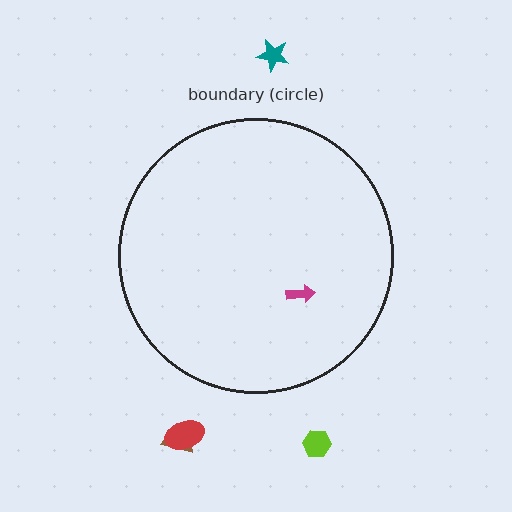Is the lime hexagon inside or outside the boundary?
Outside.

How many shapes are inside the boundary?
1 inside, 4 outside.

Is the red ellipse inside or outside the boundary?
Outside.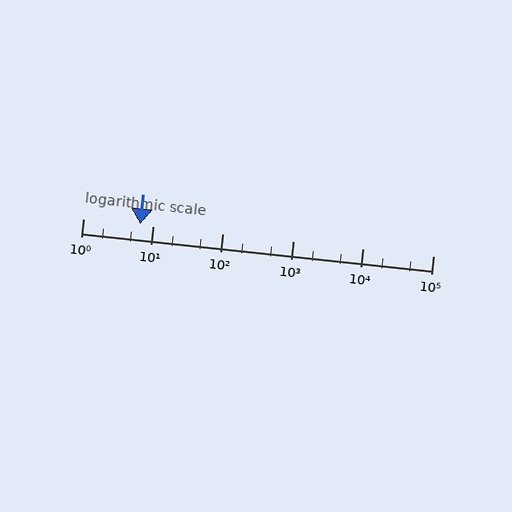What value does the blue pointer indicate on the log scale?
The pointer indicates approximately 6.6.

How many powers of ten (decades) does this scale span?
The scale spans 5 decades, from 1 to 100000.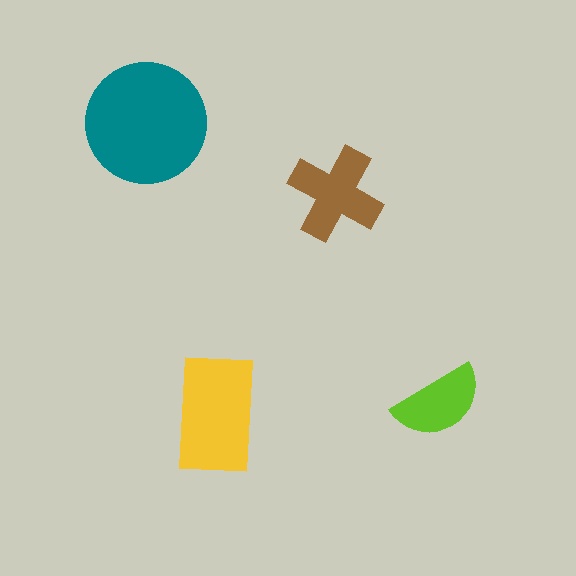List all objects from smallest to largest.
The lime semicircle, the brown cross, the yellow rectangle, the teal circle.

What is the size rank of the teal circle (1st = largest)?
1st.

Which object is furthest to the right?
The lime semicircle is rightmost.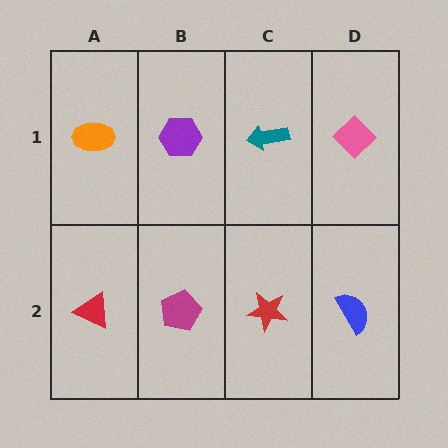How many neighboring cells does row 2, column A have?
2.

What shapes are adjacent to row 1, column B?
A magenta pentagon (row 2, column B), an orange ellipse (row 1, column A), a teal arrow (row 1, column C).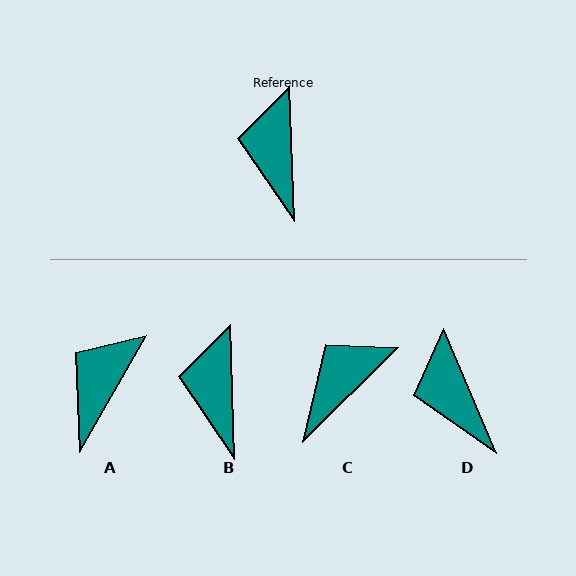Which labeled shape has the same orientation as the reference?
B.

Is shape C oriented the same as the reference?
No, it is off by about 47 degrees.